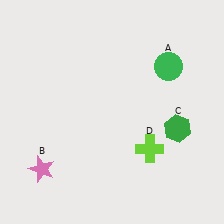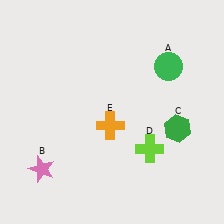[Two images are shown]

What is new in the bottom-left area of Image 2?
An orange cross (E) was added in the bottom-left area of Image 2.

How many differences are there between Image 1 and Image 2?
There is 1 difference between the two images.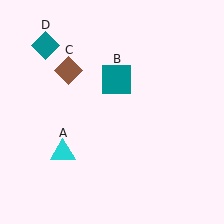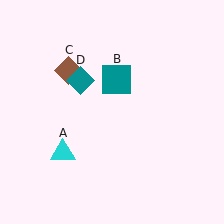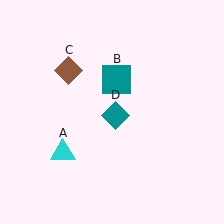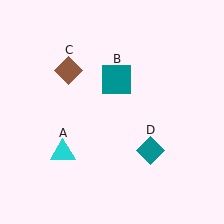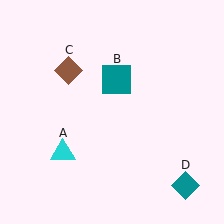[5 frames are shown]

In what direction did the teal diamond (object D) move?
The teal diamond (object D) moved down and to the right.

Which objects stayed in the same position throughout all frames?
Cyan triangle (object A) and teal square (object B) and brown diamond (object C) remained stationary.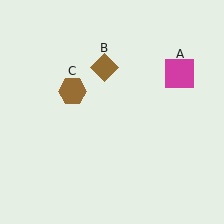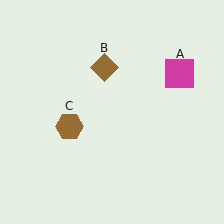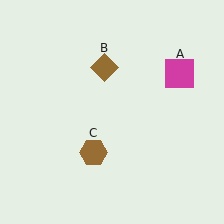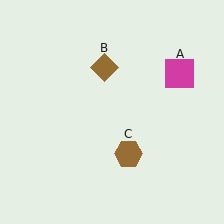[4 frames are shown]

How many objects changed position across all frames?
1 object changed position: brown hexagon (object C).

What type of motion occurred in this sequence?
The brown hexagon (object C) rotated counterclockwise around the center of the scene.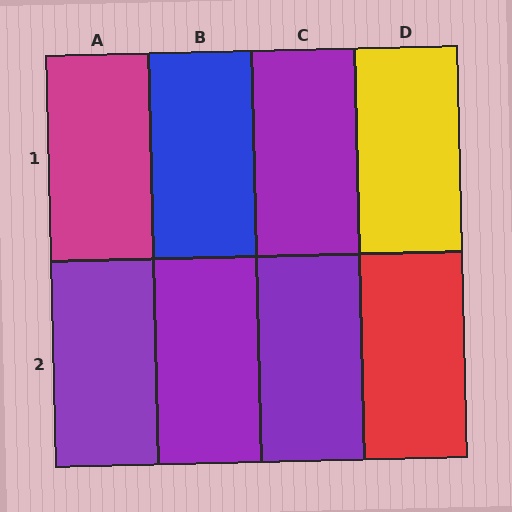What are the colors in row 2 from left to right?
Purple, purple, purple, red.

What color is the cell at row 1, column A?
Magenta.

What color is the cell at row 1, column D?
Yellow.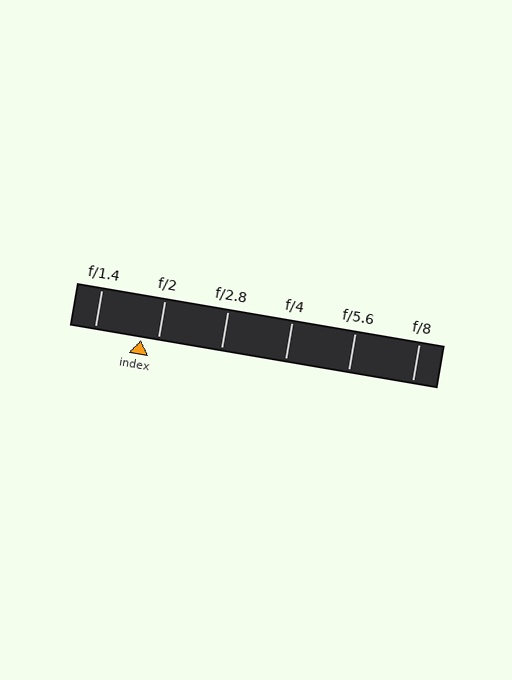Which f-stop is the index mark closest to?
The index mark is closest to f/2.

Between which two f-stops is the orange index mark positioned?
The index mark is between f/1.4 and f/2.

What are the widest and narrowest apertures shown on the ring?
The widest aperture shown is f/1.4 and the narrowest is f/8.